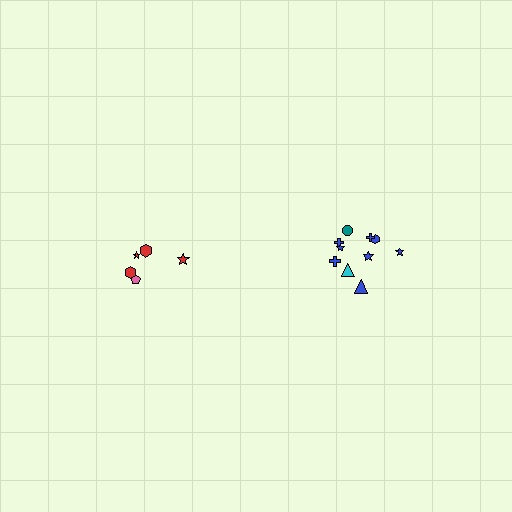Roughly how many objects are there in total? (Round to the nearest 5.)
Roughly 15 objects in total.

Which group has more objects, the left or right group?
The right group.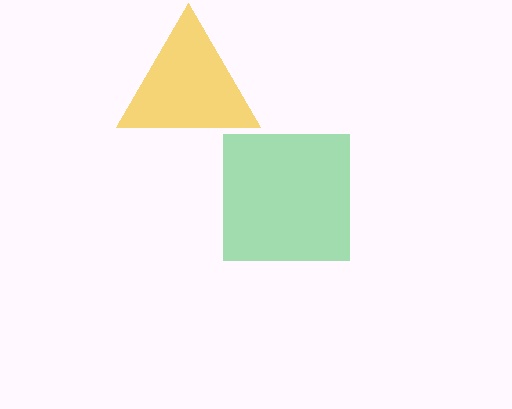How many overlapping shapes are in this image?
There are 2 overlapping shapes in the image.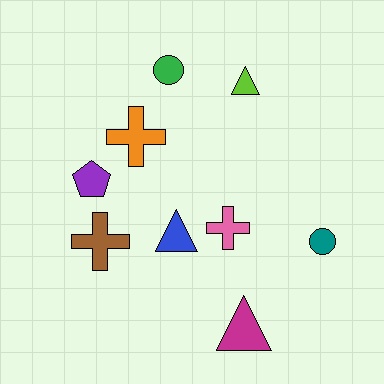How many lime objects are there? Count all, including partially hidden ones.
There is 1 lime object.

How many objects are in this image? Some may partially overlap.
There are 9 objects.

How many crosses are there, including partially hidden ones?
There are 3 crosses.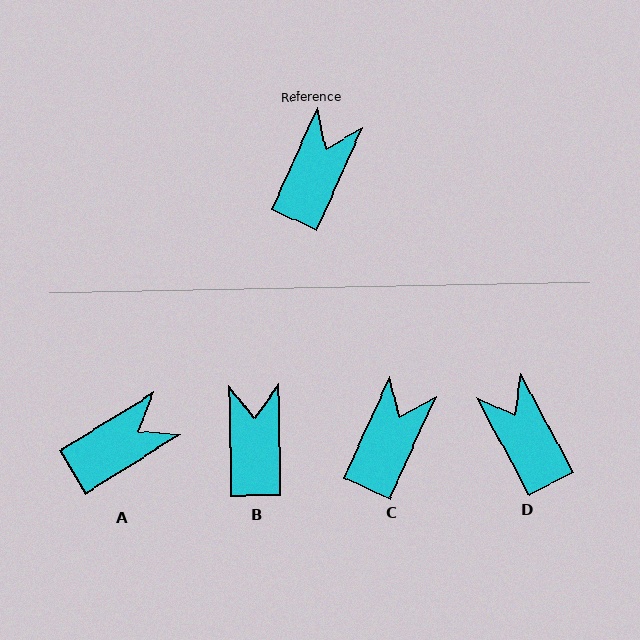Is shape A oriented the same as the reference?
No, it is off by about 34 degrees.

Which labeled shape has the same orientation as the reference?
C.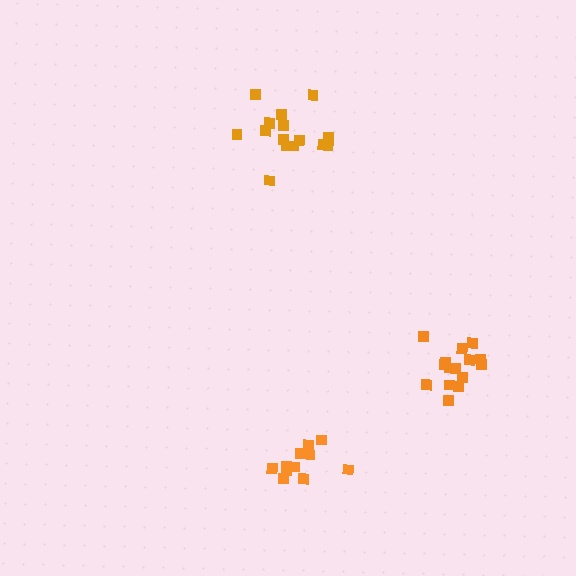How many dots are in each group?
Group 1: 15 dots, Group 2: 15 dots, Group 3: 12 dots (42 total).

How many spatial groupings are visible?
There are 3 spatial groupings.